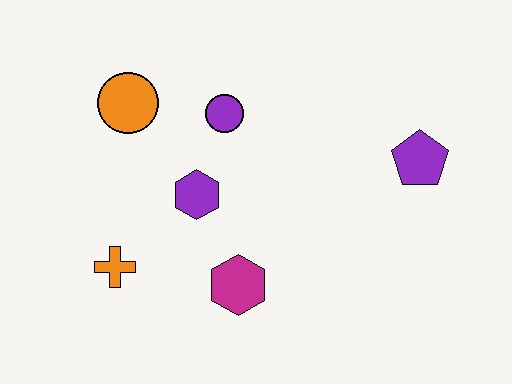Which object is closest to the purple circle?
The purple hexagon is closest to the purple circle.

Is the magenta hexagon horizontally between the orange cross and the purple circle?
No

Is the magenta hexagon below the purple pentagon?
Yes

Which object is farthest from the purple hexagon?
The purple pentagon is farthest from the purple hexagon.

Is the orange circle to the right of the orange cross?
Yes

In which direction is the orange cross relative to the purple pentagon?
The orange cross is to the left of the purple pentagon.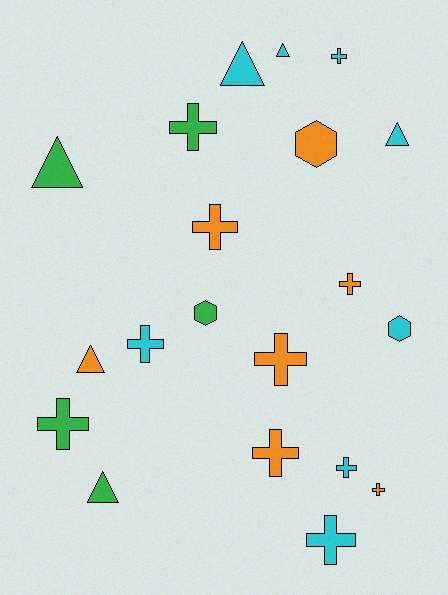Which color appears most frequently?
Cyan, with 8 objects.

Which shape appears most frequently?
Cross, with 11 objects.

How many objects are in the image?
There are 20 objects.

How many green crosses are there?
There are 2 green crosses.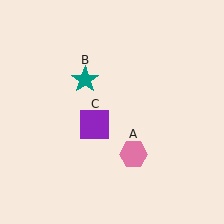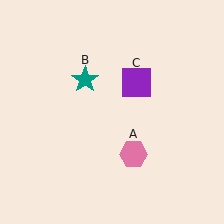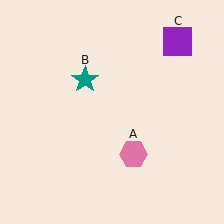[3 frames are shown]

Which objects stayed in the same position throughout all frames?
Pink hexagon (object A) and teal star (object B) remained stationary.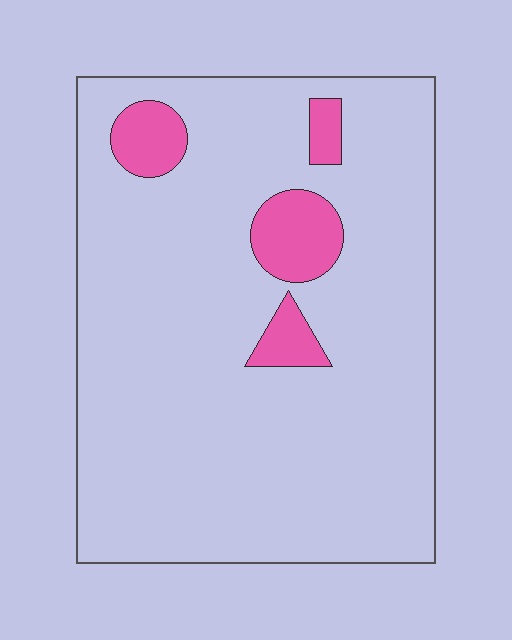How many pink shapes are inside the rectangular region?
4.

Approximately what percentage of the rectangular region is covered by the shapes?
Approximately 10%.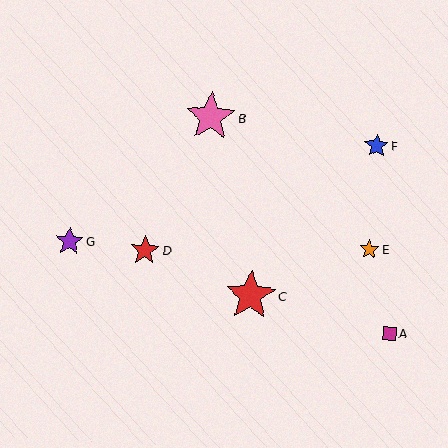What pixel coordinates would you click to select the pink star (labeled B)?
Click at (211, 117) to select the pink star B.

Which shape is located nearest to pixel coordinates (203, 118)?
The pink star (labeled B) at (211, 117) is nearest to that location.